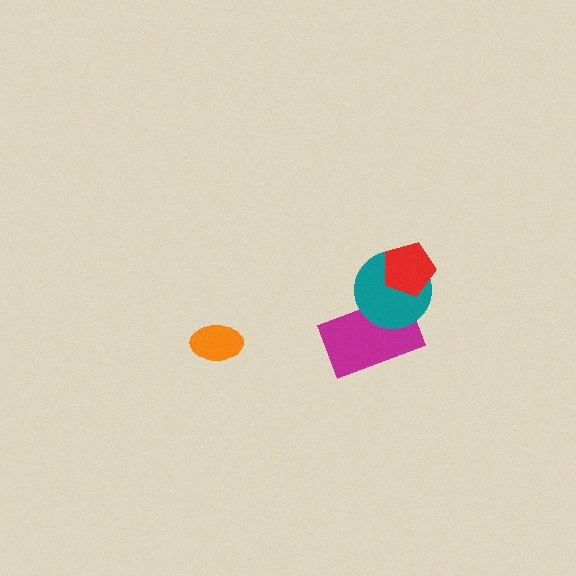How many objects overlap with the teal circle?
2 objects overlap with the teal circle.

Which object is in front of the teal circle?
The red pentagon is in front of the teal circle.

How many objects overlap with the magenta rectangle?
1 object overlaps with the magenta rectangle.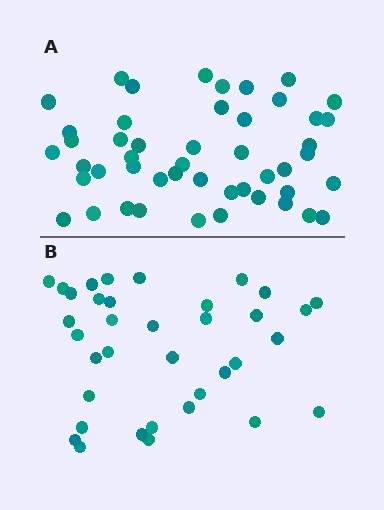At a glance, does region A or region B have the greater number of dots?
Region A (the top region) has more dots.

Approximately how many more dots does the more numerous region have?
Region A has roughly 12 or so more dots than region B.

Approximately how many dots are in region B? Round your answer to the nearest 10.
About 40 dots. (The exact count is 36, which rounds to 40.)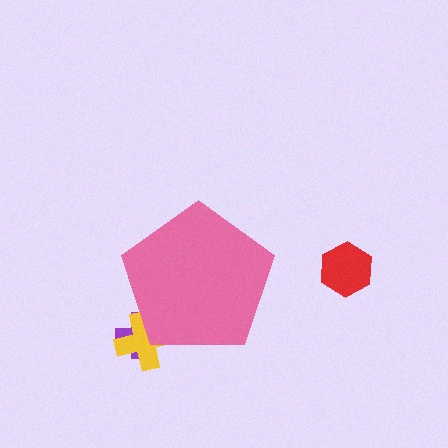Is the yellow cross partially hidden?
Yes, the yellow cross is partially hidden behind the pink pentagon.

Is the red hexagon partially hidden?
No, the red hexagon is fully visible.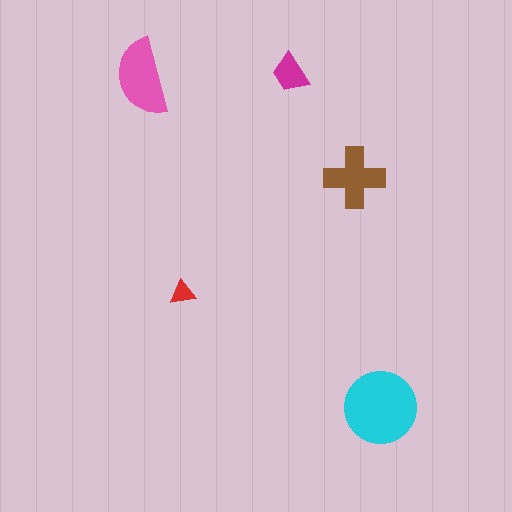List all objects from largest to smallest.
The cyan circle, the pink semicircle, the brown cross, the magenta trapezoid, the red triangle.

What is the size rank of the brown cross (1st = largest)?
3rd.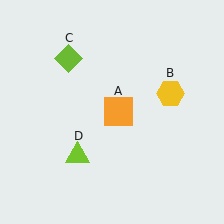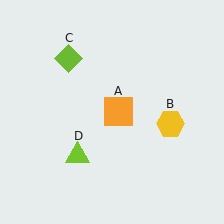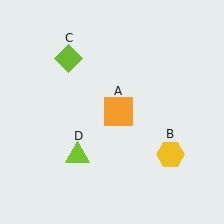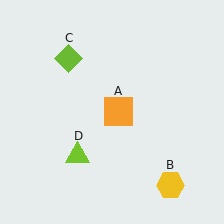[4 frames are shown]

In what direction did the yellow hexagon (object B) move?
The yellow hexagon (object B) moved down.